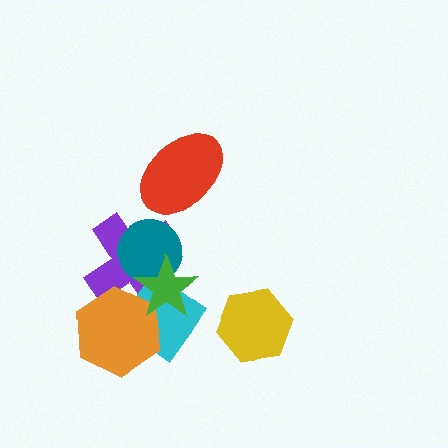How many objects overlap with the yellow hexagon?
0 objects overlap with the yellow hexagon.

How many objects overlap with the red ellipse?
0 objects overlap with the red ellipse.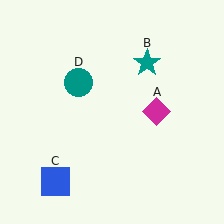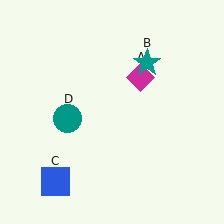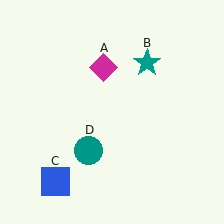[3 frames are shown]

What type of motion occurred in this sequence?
The magenta diamond (object A), teal circle (object D) rotated counterclockwise around the center of the scene.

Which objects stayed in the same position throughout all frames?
Teal star (object B) and blue square (object C) remained stationary.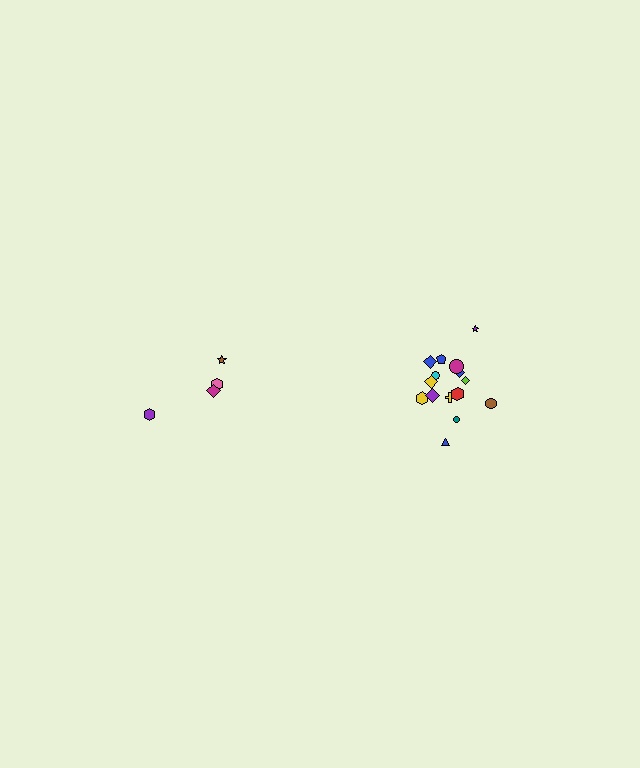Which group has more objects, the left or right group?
The right group.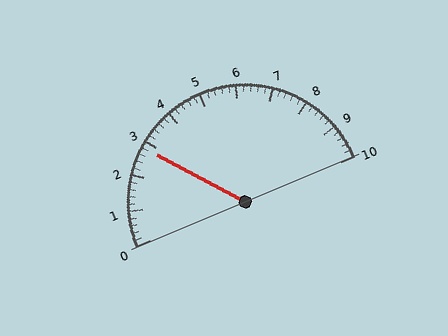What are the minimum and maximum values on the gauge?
The gauge ranges from 0 to 10.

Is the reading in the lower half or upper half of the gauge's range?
The reading is in the lower half of the range (0 to 10).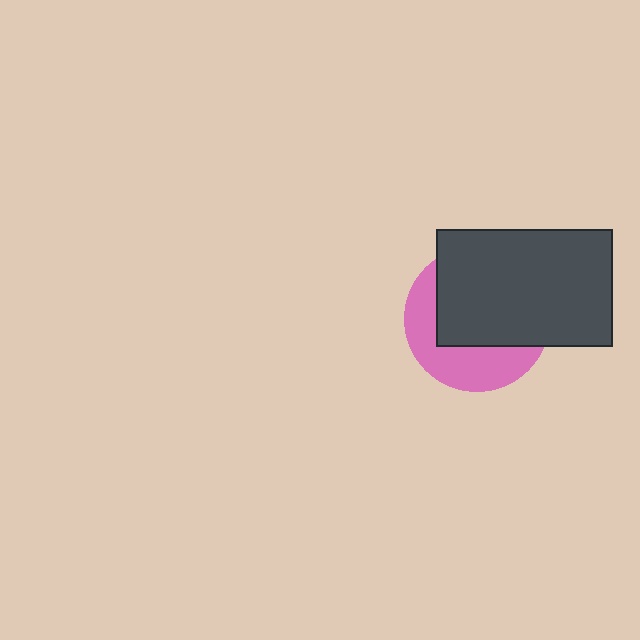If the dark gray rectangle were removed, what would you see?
You would see the complete pink circle.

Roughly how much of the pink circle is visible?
A small part of it is visible (roughly 39%).